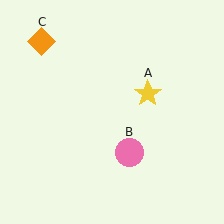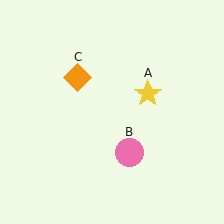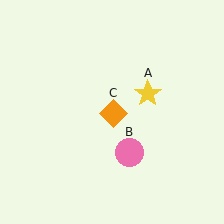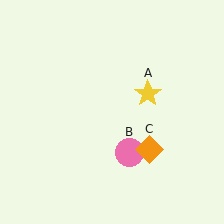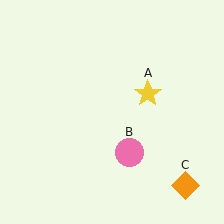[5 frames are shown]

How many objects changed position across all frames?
1 object changed position: orange diamond (object C).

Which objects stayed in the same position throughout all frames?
Yellow star (object A) and pink circle (object B) remained stationary.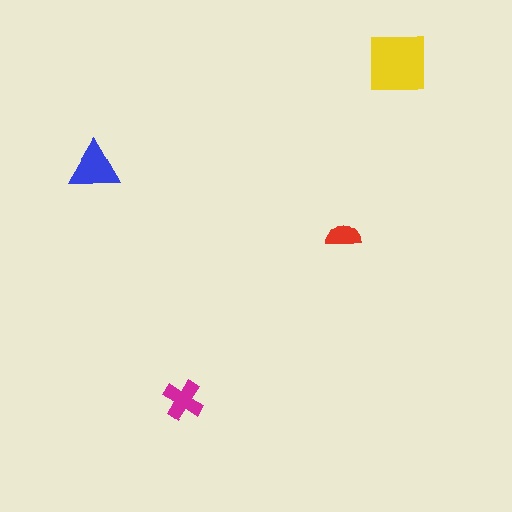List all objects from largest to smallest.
The yellow square, the blue triangle, the magenta cross, the red semicircle.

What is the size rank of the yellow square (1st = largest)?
1st.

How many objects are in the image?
There are 4 objects in the image.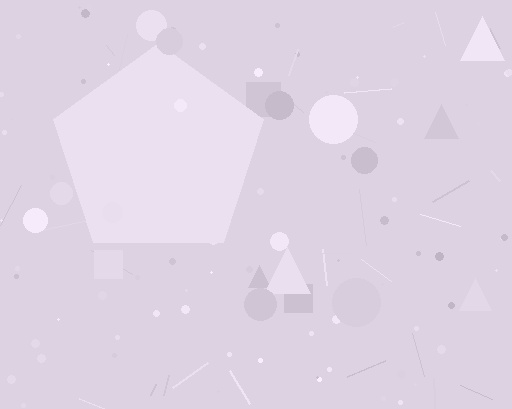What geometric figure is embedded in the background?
A pentagon is embedded in the background.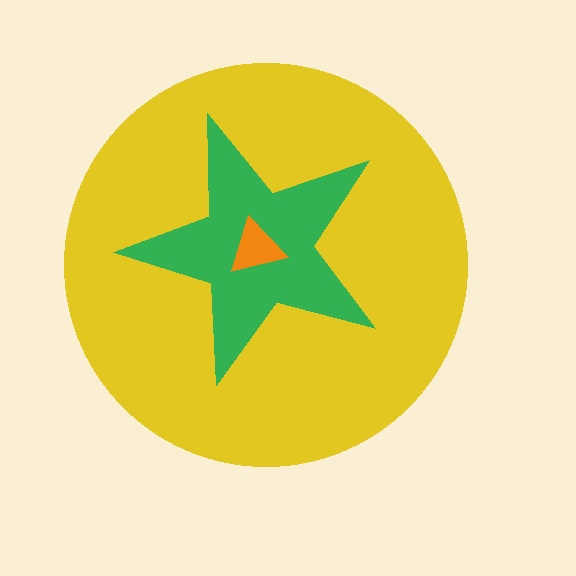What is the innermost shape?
The orange triangle.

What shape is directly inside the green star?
The orange triangle.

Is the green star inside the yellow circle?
Yes.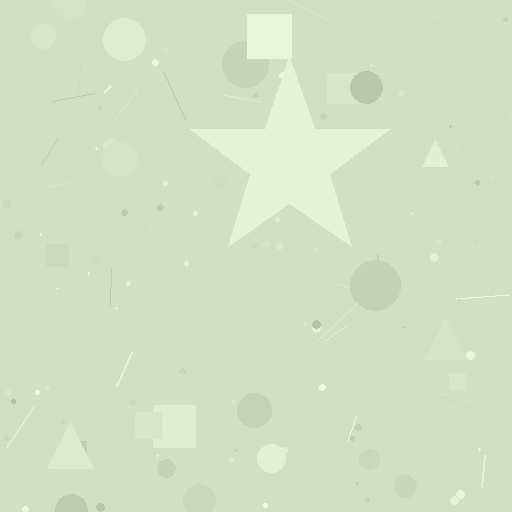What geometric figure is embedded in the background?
A star is embedded in the background.